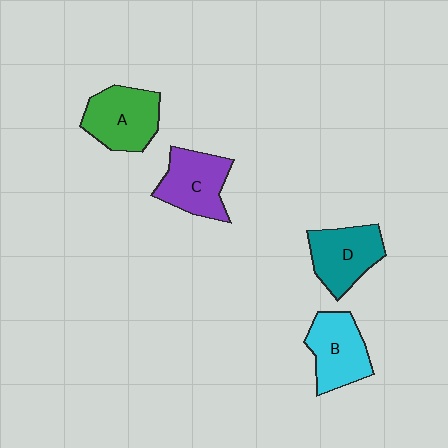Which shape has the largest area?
Shape A (green).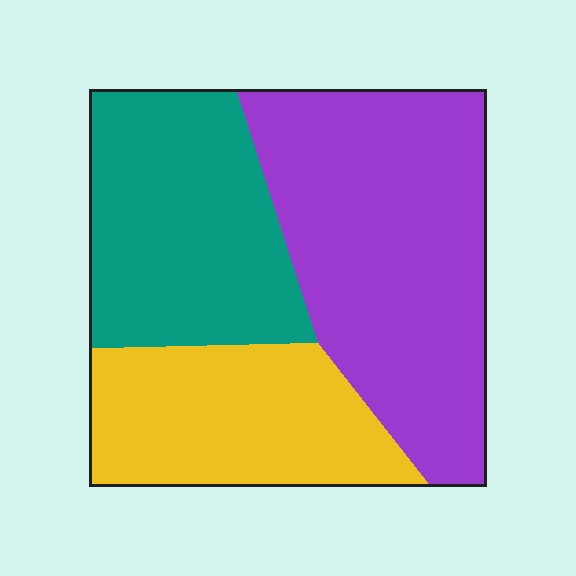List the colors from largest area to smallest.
From largest to smallest: purple, teal, yellow.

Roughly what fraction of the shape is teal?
Teal takes up about one third (1/3) of the shape.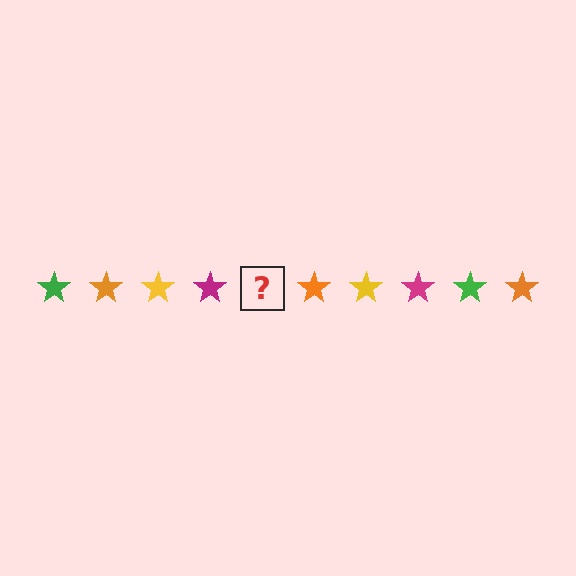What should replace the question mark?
The question mark should be replaced with a green star.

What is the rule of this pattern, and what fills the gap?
The rule is that the pattern cycles through green, orange, yellow, magenta stars. The gap should be filled with a green star.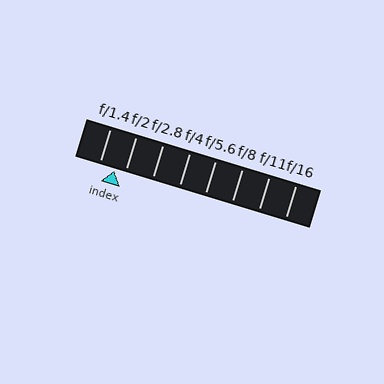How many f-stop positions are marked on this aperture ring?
There are 8 f-stop positions marked.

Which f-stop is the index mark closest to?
The index mark is closest to f/2.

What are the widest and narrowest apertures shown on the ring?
The widest aperture shown is f/1.4 and the narrowest is f/16.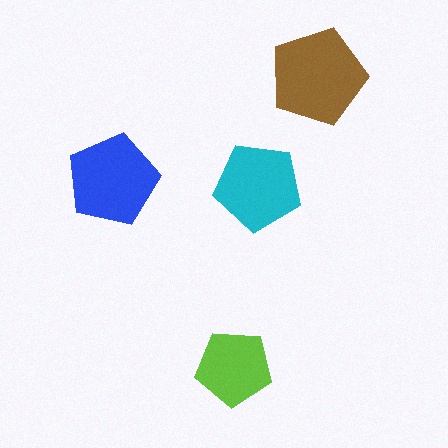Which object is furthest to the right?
The brown pentagon is rightmost.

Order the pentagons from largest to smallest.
the brown one, the blue one, the cyan one, the lime one.